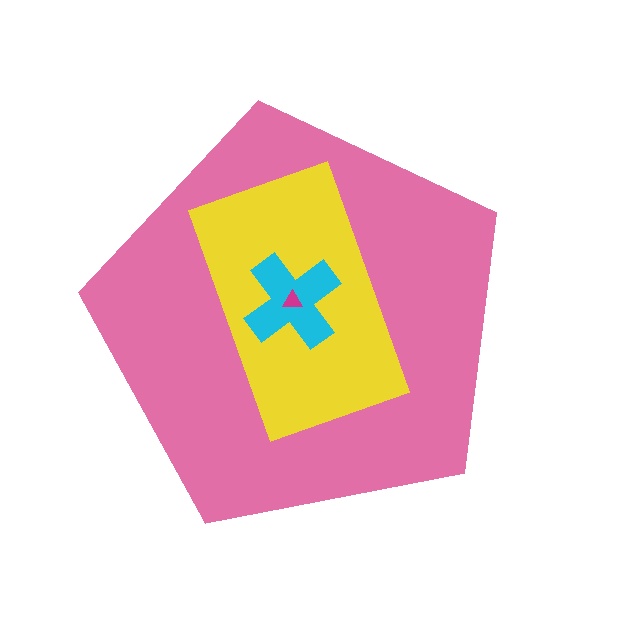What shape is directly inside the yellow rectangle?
The cyan cross.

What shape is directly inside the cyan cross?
The magenta triangle.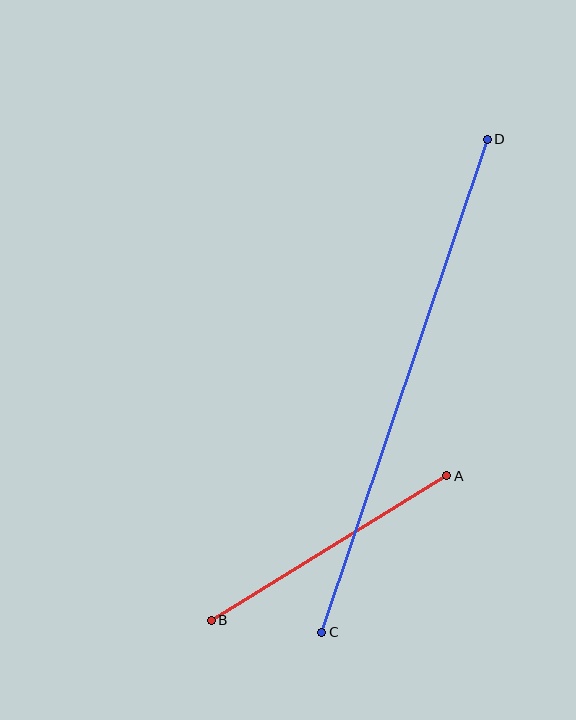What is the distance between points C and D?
The distance is approximately 520 pixels.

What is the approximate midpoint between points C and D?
The midpoint is at approximately (405, 386) pixels.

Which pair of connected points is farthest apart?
Points C and D are farthest apart.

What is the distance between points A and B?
The distance is approximately 276 pixels.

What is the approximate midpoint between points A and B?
The midpoint is at approximately (329, 548) pixels.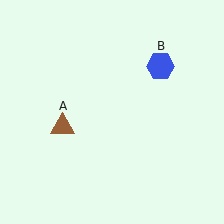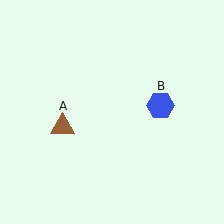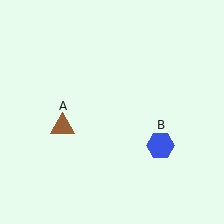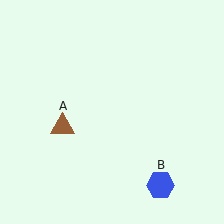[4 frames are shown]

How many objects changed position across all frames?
1 object changed position: blue hexagon (object B).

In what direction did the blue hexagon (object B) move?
The blue hexagon (object B) moved down.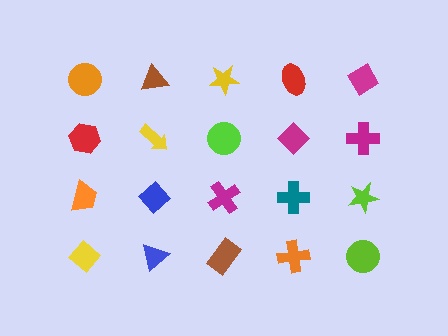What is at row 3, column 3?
A magenta cross.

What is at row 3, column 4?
A teal cross.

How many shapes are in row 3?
5 shapes.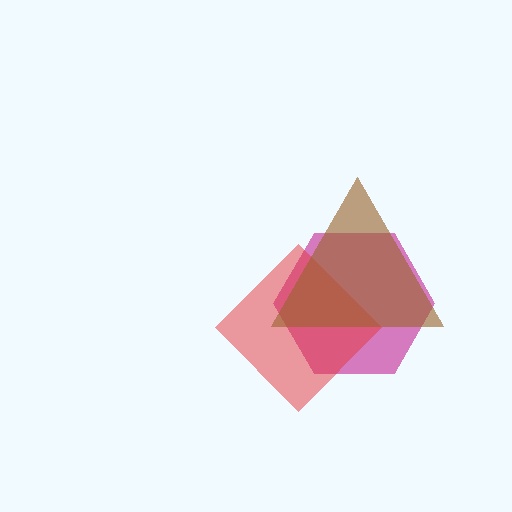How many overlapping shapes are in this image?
There are 3 overlapping shapes in the image.